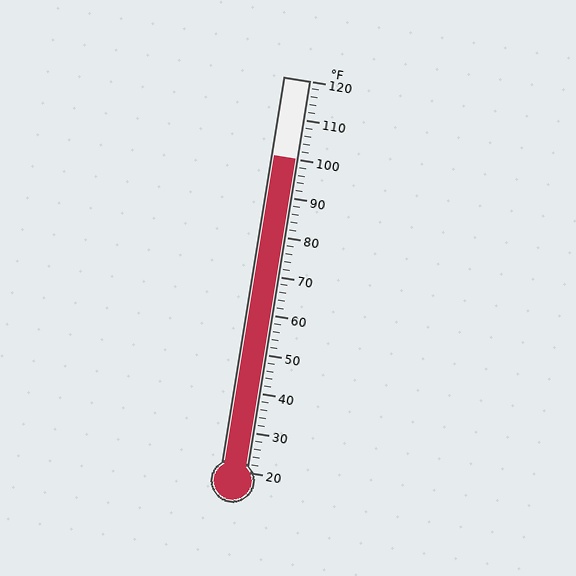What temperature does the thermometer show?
The thermometer shows approximately 100°F.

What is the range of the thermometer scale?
The thermometer scale ranges from 20°F to 120°F.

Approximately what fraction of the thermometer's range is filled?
The thermometer is filled to approximately 80% of its range.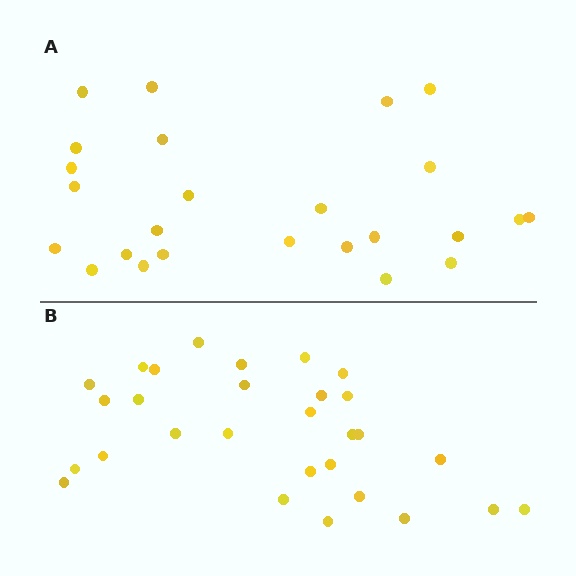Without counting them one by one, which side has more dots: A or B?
Region B (the bottom region) has more dots.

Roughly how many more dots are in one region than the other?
Region B has about 4 more dots than region A.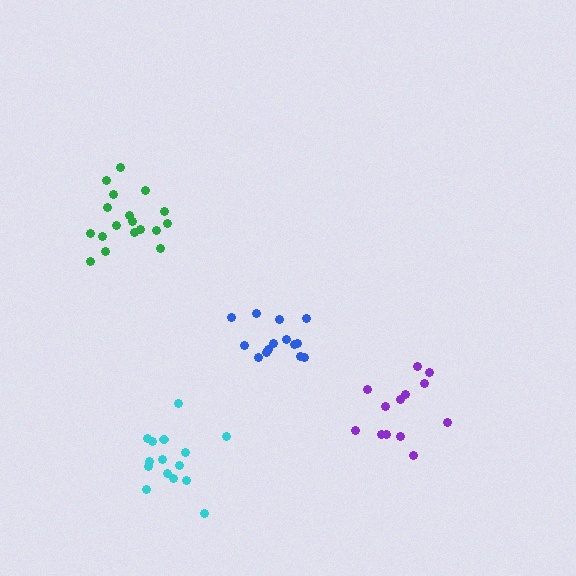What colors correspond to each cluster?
The clusters are colored: purple, blue, cyan, green.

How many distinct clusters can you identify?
There are 4 distinct clusters.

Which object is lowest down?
The cyan cluster is bottommost.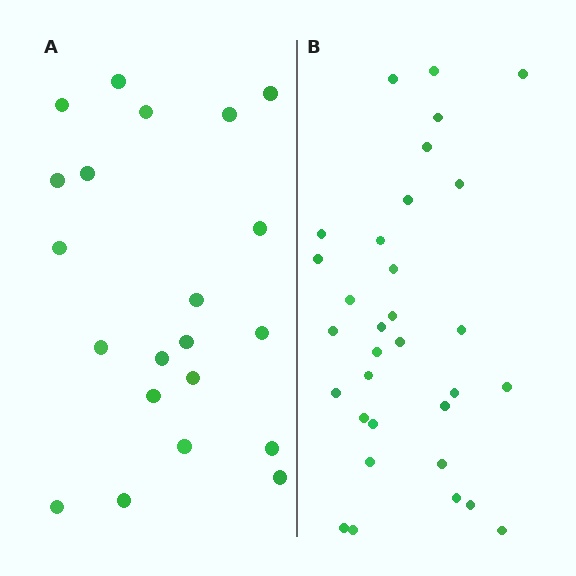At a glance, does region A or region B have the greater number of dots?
Region B (the right region) has more dots.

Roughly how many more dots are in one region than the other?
Region B has roughly 12 or so more dots than region A.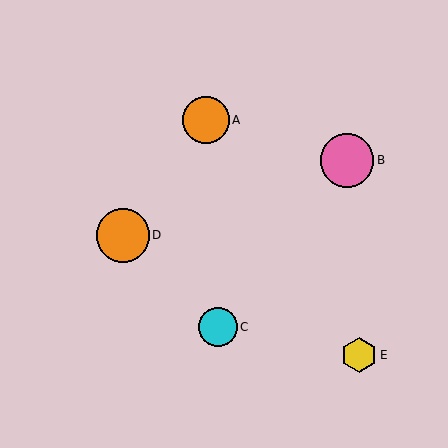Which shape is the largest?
The pink circle (labeled B) is the largest.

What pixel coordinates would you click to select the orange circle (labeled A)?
Click at (206, 120) to select the orange circle A.